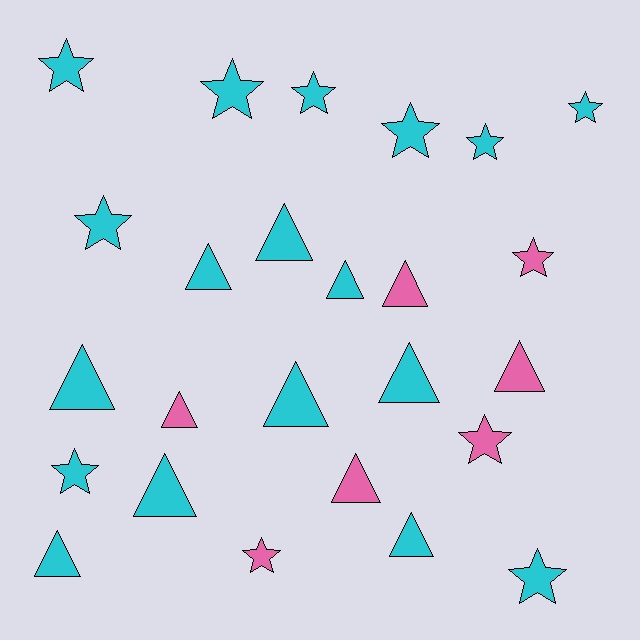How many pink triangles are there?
There are 4 pink triangles.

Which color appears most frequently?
Cyan, with 18 objects.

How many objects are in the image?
There are 25 objects.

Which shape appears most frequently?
Triangle, with 13 objects.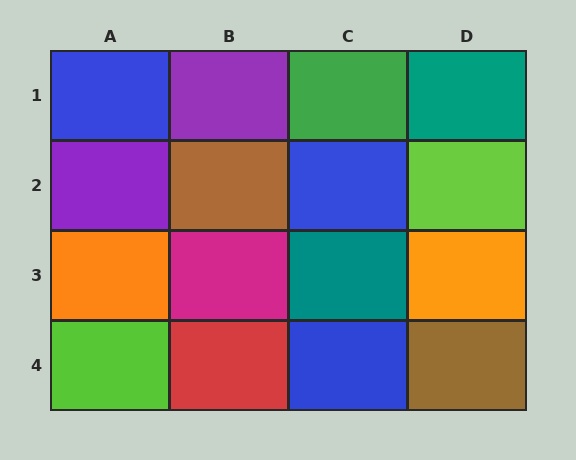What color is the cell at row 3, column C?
Teal.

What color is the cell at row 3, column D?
Orange.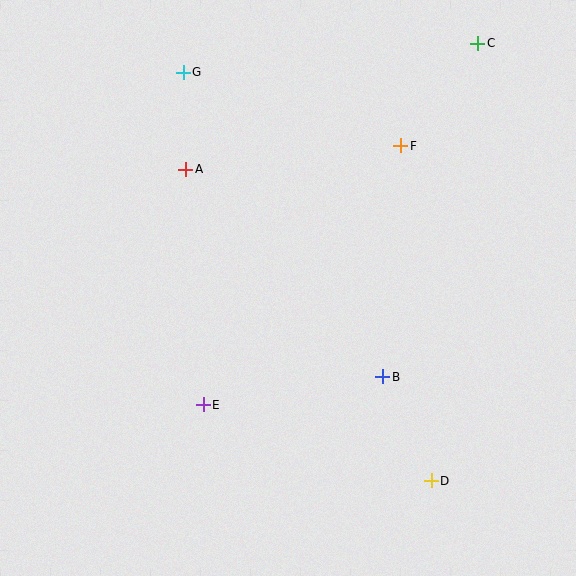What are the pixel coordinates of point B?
Point B is at (383, 377).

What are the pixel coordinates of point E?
Point E is at (203, 405).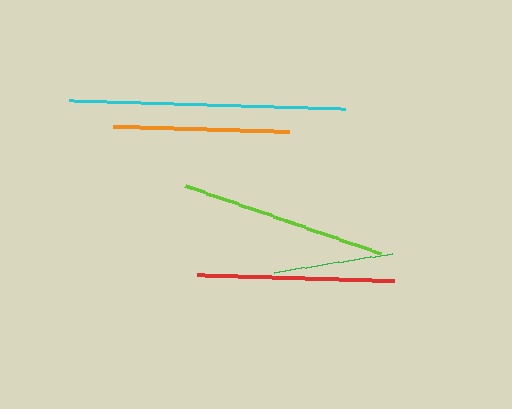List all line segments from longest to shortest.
From longest to shortest: cyan, lime, red, orange, green.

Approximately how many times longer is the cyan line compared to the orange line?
The cyan line is approximately 1.6 times the length of the orange line.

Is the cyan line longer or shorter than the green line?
The cyan line is longer than the green line.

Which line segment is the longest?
The cyan line is the longest at approximately 276 pixels.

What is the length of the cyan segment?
The cyan segment is approximately 276 pixels long.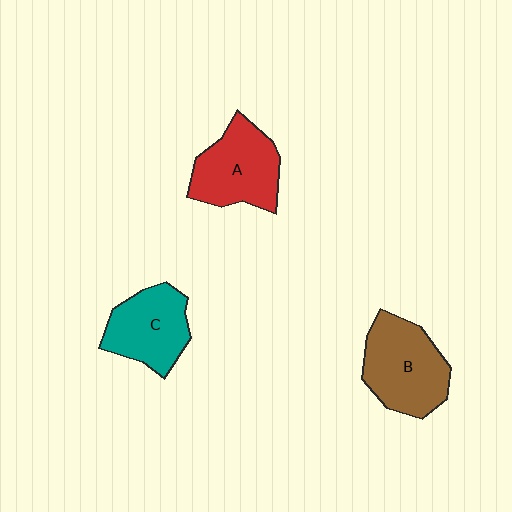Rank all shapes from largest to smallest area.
From largest to smallest: B (brown), A (red), C (teal).